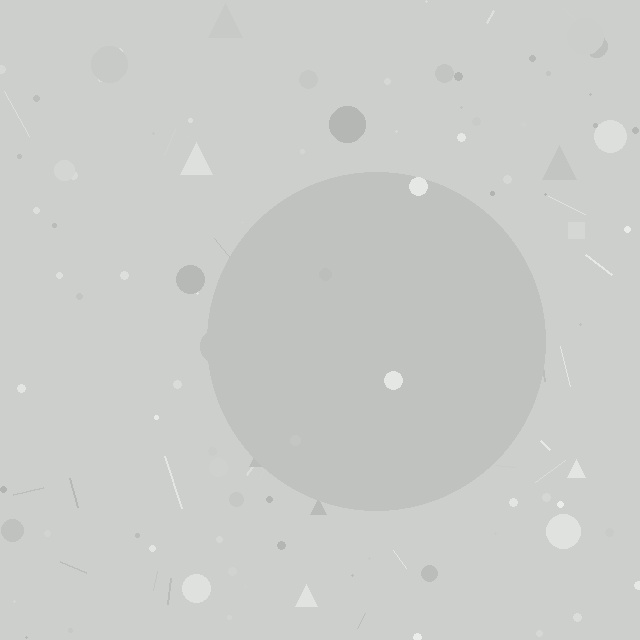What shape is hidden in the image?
A circle is hidden in the image.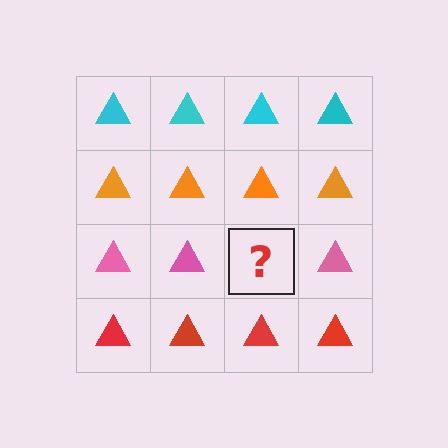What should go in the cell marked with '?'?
The missing cell should contain a pink triangle.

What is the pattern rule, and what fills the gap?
The rule is that each row has a consistent color. The gap should be filled with a pink triangle.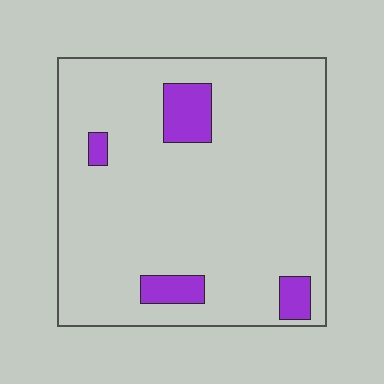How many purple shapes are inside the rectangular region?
4.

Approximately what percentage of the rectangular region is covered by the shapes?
Approximately 10%.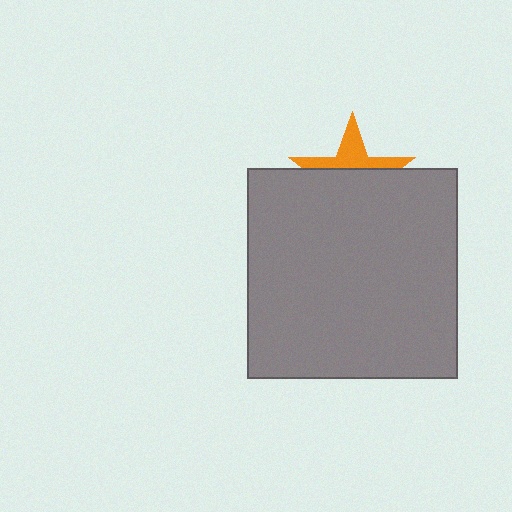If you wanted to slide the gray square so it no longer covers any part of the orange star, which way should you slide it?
Slide it down — that is the most direct way to separate the two shapes.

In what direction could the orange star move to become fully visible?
The orange star could move up. That would shift it out from behind the gray square entirely.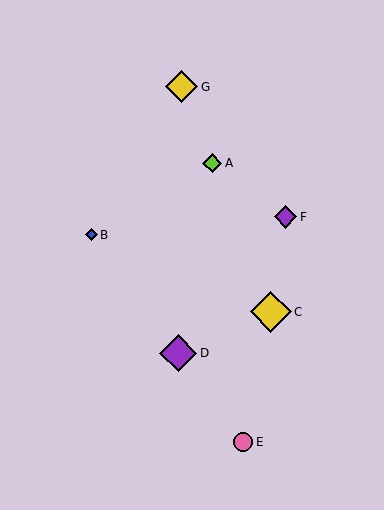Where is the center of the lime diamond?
The center of the lime diamond is at (212, 163).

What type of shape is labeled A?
Shape A is a lime diamond.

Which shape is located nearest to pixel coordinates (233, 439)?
The pink circle (labeled E) at (243, 442) is nearest to that location.